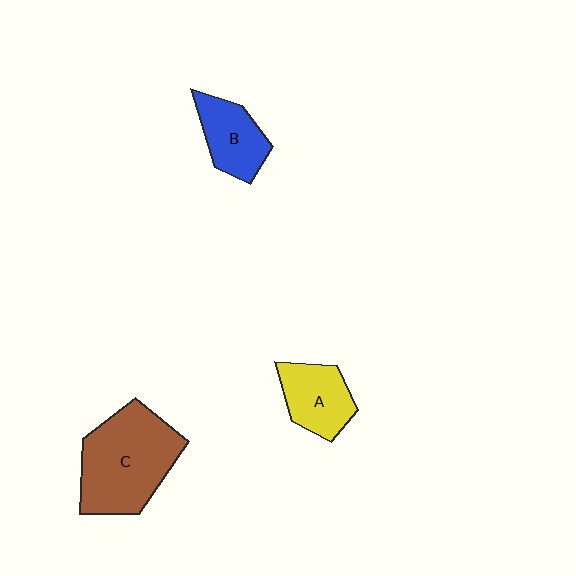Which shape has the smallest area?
Shape B (blue).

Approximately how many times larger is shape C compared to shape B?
Approximately 2.0 times.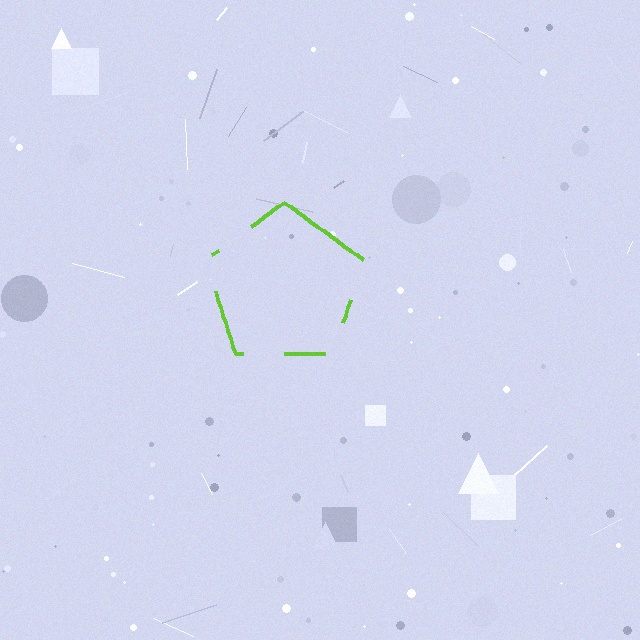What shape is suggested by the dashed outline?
The dashed outline suggests a pentagon.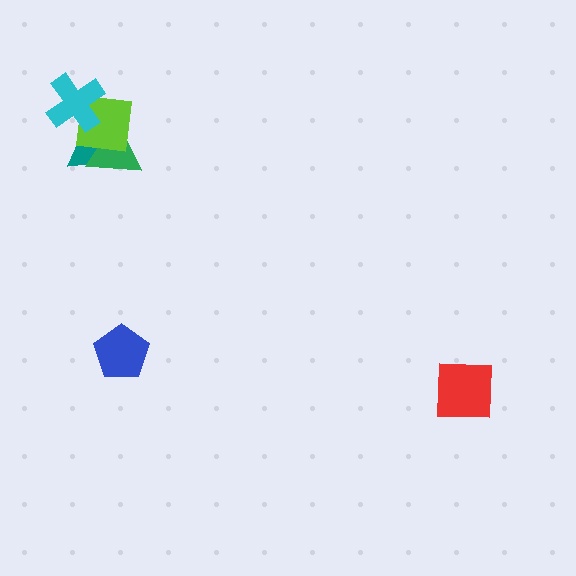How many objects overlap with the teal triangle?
3 objects overlap with the teal triangle.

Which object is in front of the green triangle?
The lime square is in front of the green triangle.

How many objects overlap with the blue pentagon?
0 objects overlap with the blue pentagon.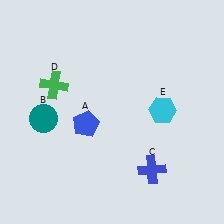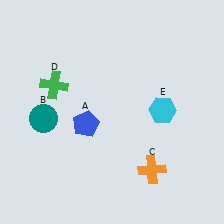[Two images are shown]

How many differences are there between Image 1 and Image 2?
There is 1 difference between the two images.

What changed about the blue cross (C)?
In Image 1, C is blue. In Image 2, it changed to orange.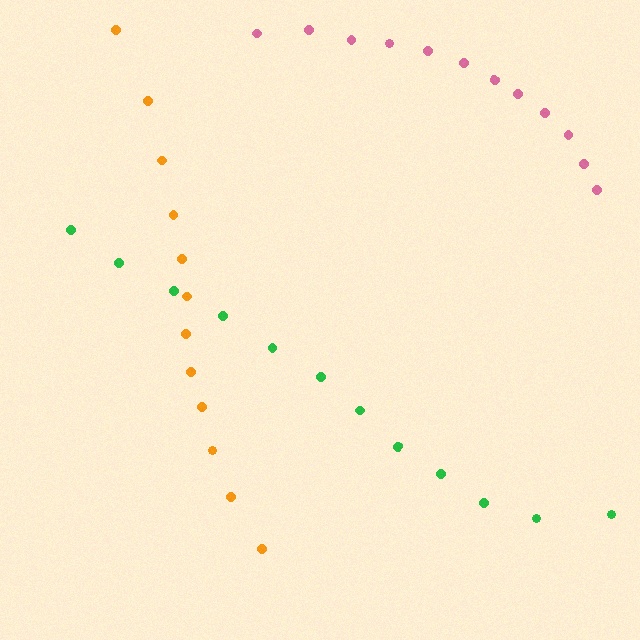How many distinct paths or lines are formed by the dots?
There are 3 distinct paths.